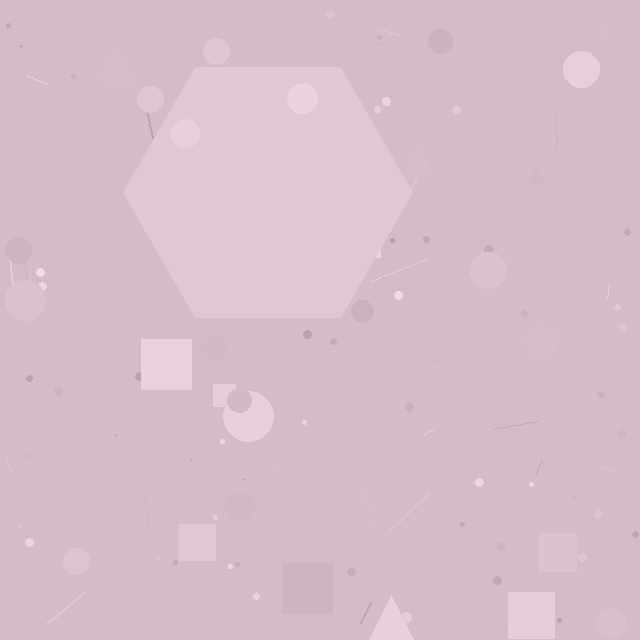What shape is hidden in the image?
A hexagon is hidden in the image.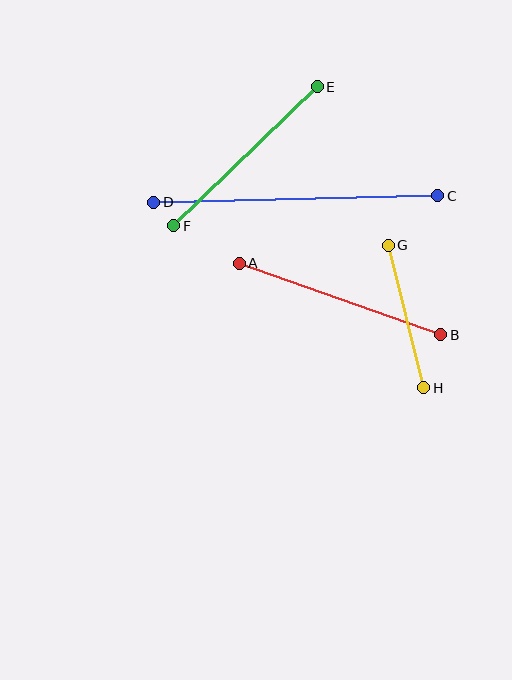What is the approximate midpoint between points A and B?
The midpoint is at approximately (340, 299) pixels.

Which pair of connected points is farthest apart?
Points C and D are farthest apart.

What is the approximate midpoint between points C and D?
The midpoint is at approximately (296, 199) pixels.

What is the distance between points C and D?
The distance is approximately 284 pixels.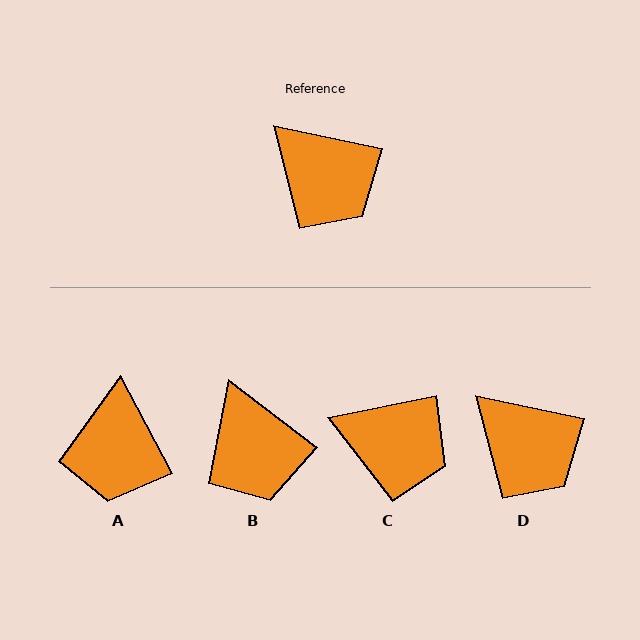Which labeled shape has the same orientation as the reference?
D.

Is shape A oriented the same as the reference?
No, it is off by about 50 degrees.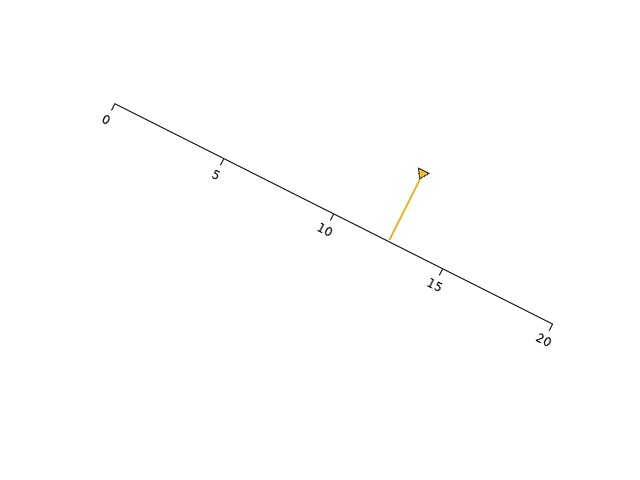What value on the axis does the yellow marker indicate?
The marker indicates approximately 12.5.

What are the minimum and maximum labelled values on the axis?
The axis runs from 0 to 20.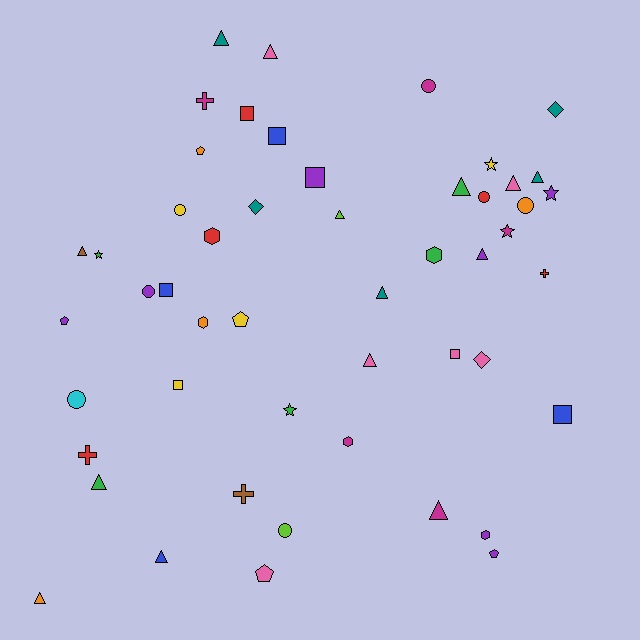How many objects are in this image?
There are 50 objects.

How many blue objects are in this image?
There are 4 blue objects.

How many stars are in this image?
There are 5 stars.